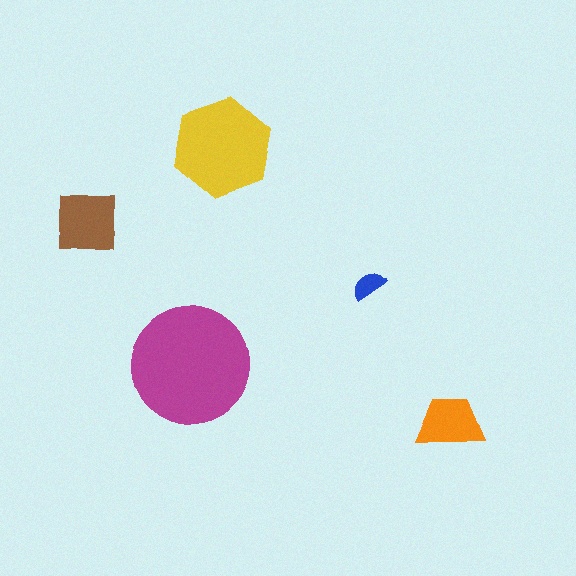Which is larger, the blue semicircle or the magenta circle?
The magenta circle.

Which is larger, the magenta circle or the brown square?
The magenta circle.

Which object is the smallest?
The blue semicircle.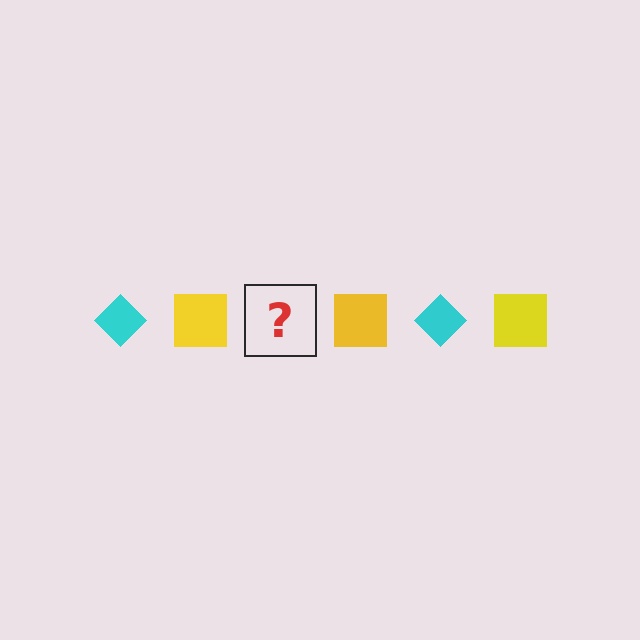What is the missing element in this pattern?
The missing element is a cyan diamond.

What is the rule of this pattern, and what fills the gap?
The rule is that the pattern alternates between cyan diamond and yellow square. The gap should be filled with a cyan diamond.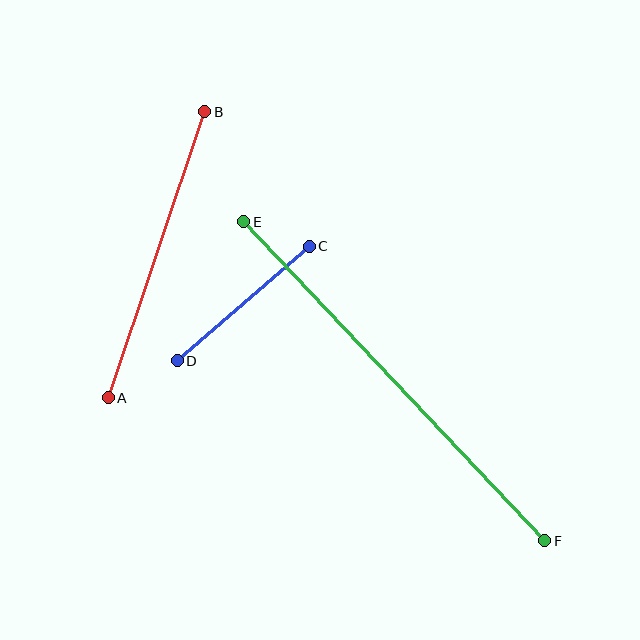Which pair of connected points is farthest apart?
Points E and F are farthest apart.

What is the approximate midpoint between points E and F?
The midpoint is at approximately (394, 381) pixels.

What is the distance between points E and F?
The distance is approximately 439 pixels.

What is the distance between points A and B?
The distance is approximately 302 pixels.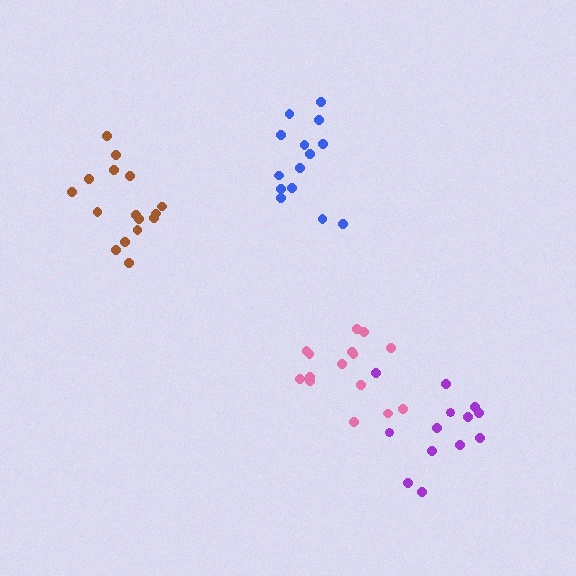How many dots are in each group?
Group 1: 13 dots, Group 2: 14 dots, Group 3: 16 dots, Group 4: 15 dots (58 total).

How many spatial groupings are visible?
There are 4 spatial groupings.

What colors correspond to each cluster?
The clusters are colored: purple, blue, brown, pink.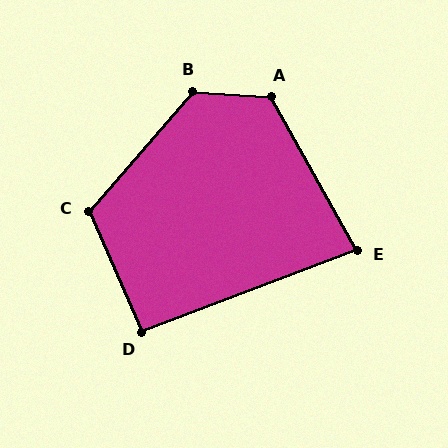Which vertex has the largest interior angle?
B, at approximately 127 degrees.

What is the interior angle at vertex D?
Approximately 93 degrees (approximately right).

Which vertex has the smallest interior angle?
E, at approximately 82 degrees.